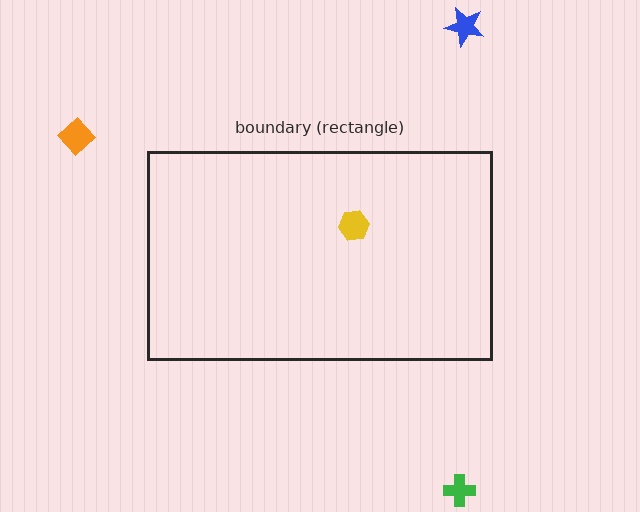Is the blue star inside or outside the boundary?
Outside.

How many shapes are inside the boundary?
1 inside, 3 outside.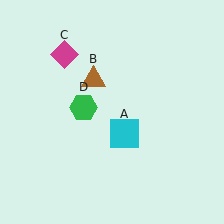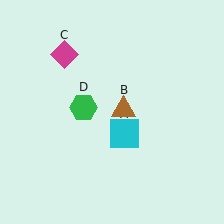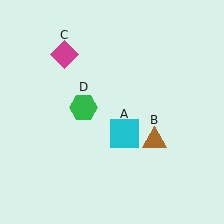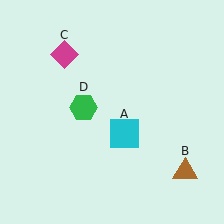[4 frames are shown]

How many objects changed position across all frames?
1 object changed position: brown triangle (object B).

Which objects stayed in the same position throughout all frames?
Cyan square (object A) and magenta diamond (object C) and green hexagon (object D) remained stationary.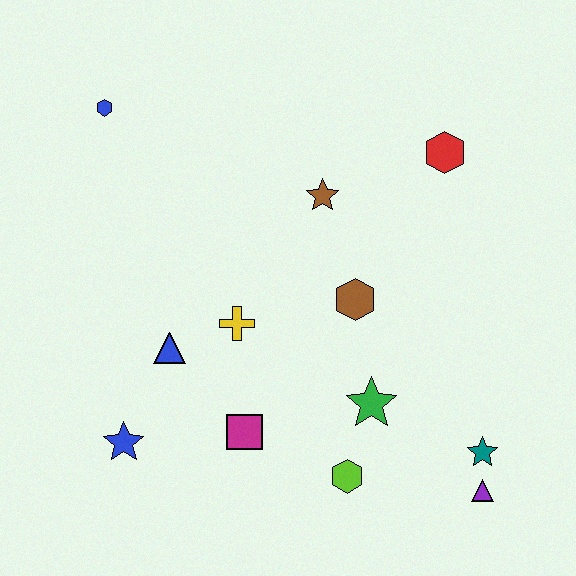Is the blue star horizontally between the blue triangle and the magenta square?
No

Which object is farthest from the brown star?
The purple triangle is farthest from the brown star.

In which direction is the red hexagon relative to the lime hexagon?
The red hexagon is above the lime hexagon.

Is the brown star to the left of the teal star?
Yes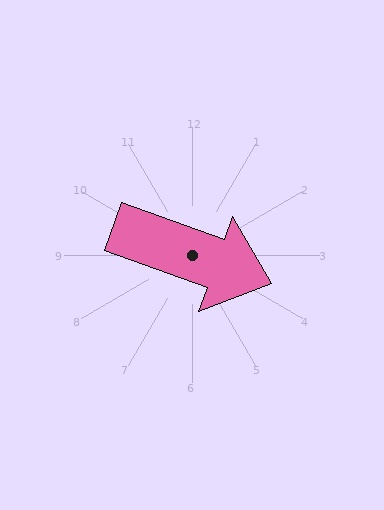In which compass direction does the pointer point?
East.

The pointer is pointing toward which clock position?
Roughly 4 o'clock.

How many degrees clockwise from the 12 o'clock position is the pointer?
Approximately 110 degrees.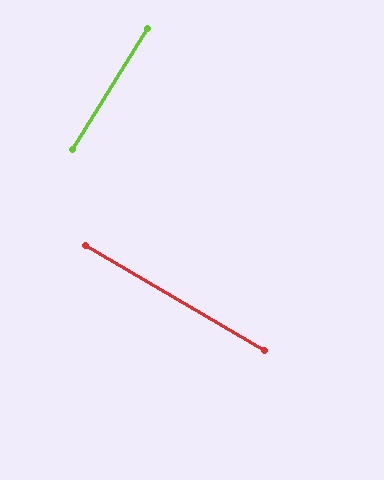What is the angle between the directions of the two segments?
Approximately 89 degrees.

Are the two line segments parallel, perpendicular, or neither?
Perpendicular — they meet at approximately 89°.